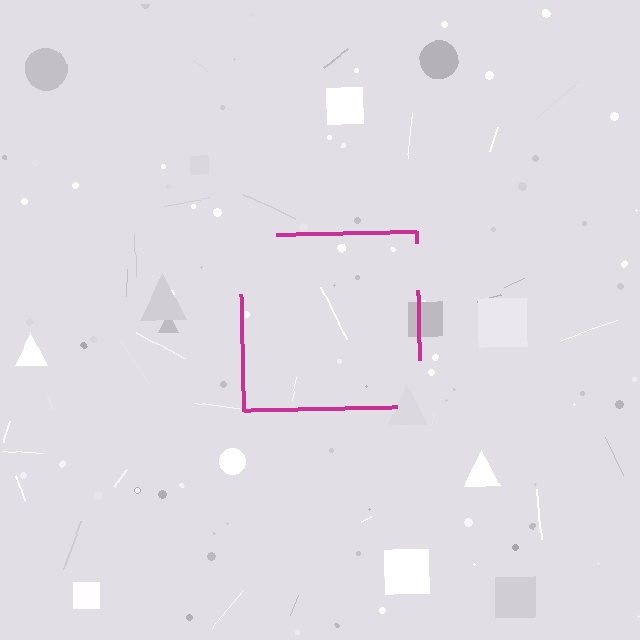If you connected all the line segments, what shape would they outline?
They would outline a square.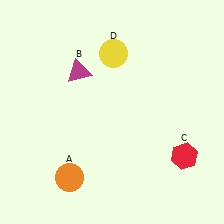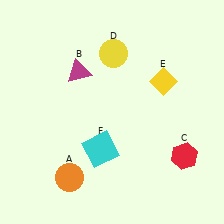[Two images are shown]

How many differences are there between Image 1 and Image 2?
There are 2 differences between the two images.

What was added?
A yellow diamond (E), a cyan square (F) were added in Image 2.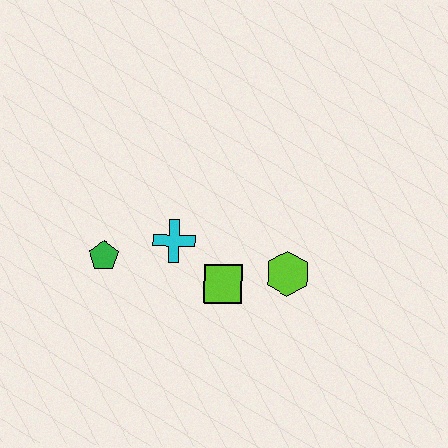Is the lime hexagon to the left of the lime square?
No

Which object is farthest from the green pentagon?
The lime hexagon is farthest from the green pentagon.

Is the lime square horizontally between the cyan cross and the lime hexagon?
Yes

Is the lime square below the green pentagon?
Yes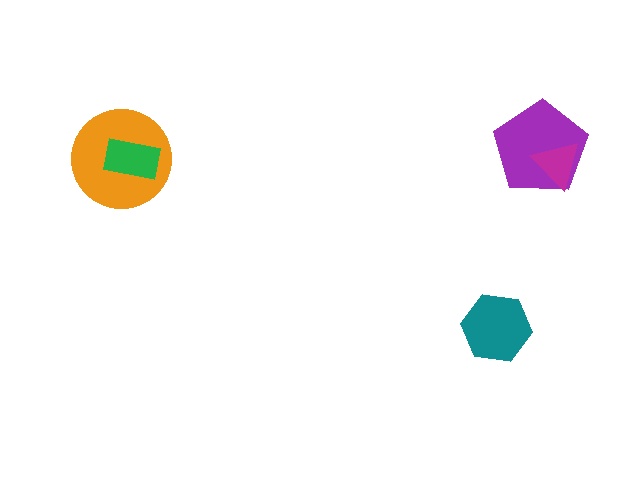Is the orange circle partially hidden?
Yes, it is partially covered by another shape.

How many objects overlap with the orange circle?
1 object overlaps with the orange circle.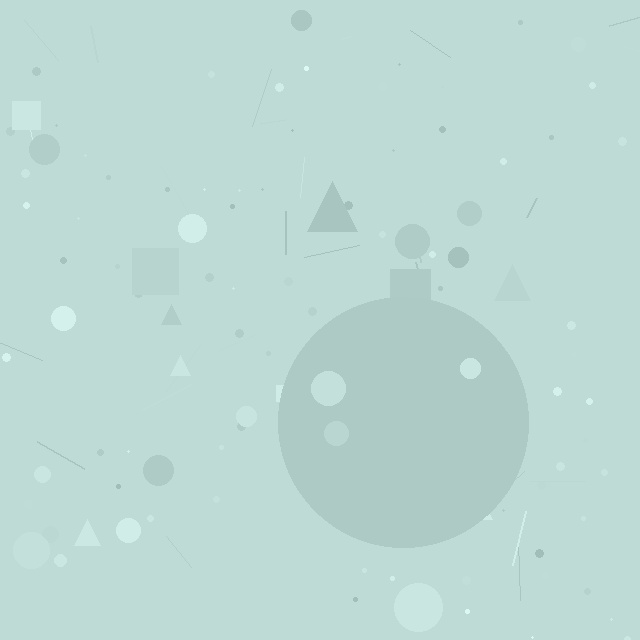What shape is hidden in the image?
A circle is hidden in the image.